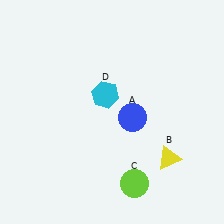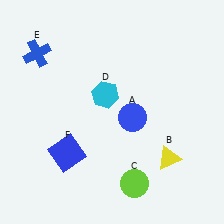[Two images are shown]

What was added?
A blue cross (E), a blue square (F) were added in Image 2.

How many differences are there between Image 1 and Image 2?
There are 2 differences between the two images.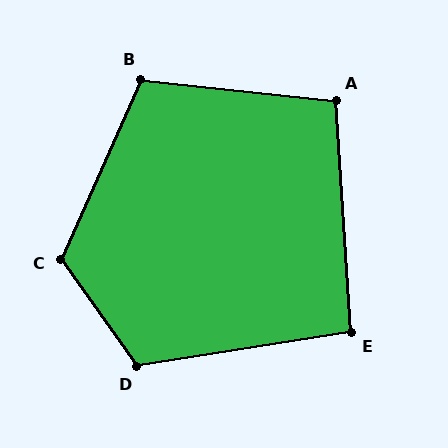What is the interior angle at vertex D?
Approximately 116 degrees (obtuse).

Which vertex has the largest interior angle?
C, at approximately 121 degrees.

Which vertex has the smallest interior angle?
E, at approximately 95 degrees.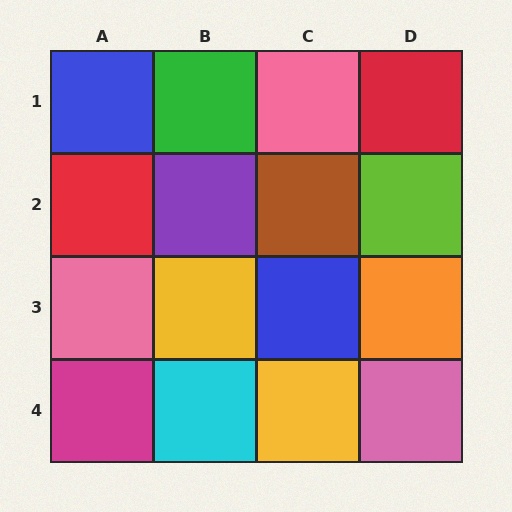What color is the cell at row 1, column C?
Pink.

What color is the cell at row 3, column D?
Orange.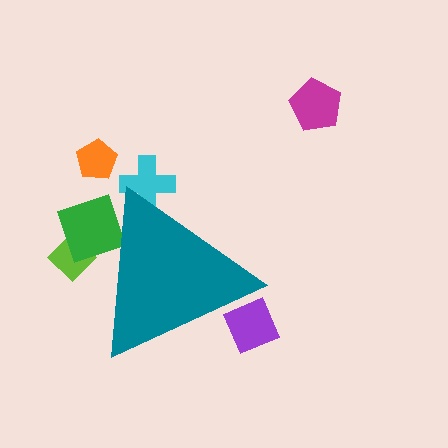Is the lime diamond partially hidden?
Yes, the lime diamond is partially hidden behind the teal triangle.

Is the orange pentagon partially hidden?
No, the orange pentagon is fully visible.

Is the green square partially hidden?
Yes, the green square is partially hidden behind the teal triangle.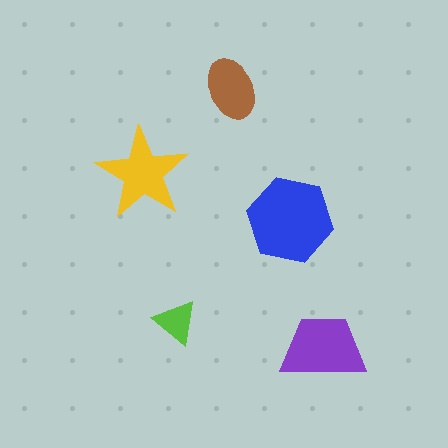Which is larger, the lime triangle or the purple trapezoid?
The purple trapezoid.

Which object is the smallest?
The lime triangle.